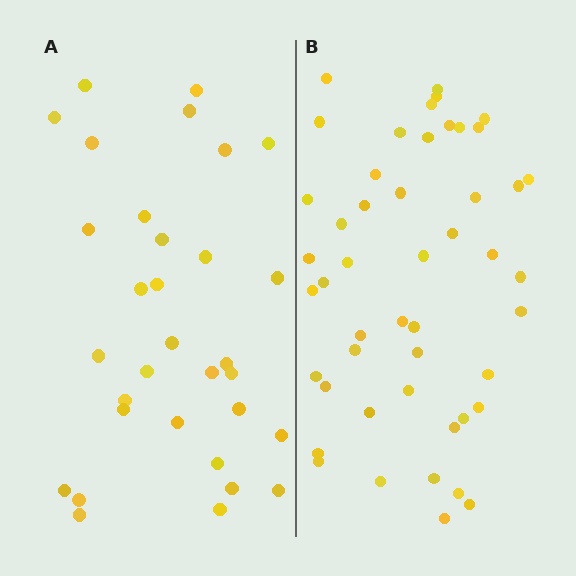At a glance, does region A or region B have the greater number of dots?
Region B (the right region) has more dots.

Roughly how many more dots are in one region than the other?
Region B has approximately 15 more dots than region A.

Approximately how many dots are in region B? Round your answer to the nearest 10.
About 50 dots. (The exact count is 48, which rounds to 50.)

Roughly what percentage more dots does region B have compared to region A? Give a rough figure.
About 50% more.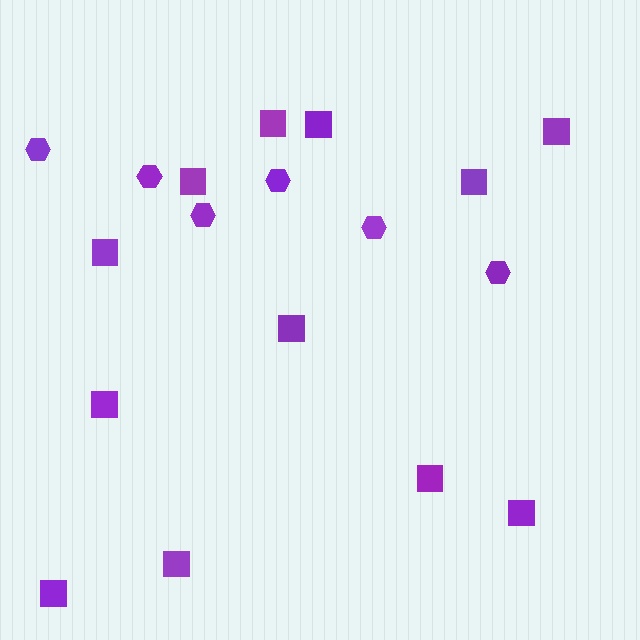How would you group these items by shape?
There are 2 groups: one group of hexagons (6) and one group of squares (12).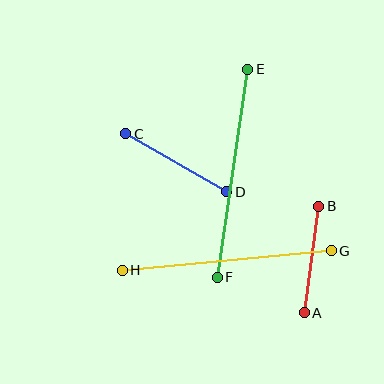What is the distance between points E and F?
The distance is approximately 210 pixels.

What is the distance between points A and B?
The distance is approximately 108 pixels.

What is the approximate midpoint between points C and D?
The midpoint is at approximately (176, 163) pixels.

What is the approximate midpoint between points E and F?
The midpoint is at approximately (232, 173) pixels.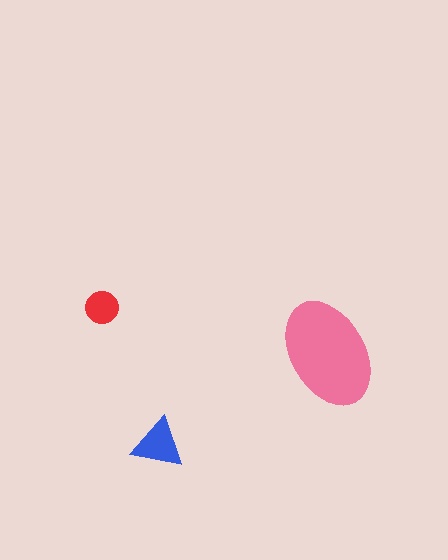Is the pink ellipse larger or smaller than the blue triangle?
Larger.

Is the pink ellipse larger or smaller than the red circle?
Larger.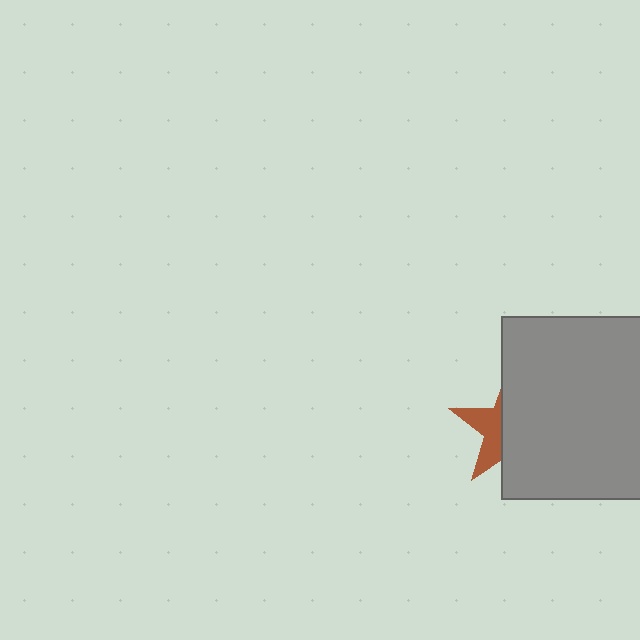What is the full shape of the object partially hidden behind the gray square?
The partially hidden object is a brown star.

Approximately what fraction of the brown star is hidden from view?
Roughly 63% of the brown star is hidden behind the gray square.